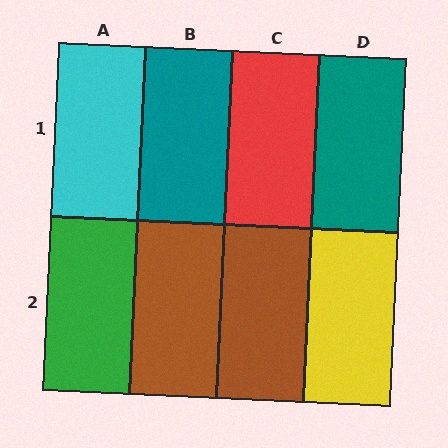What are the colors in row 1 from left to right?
Cyan, teal, red, teal.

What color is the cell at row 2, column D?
Yellow.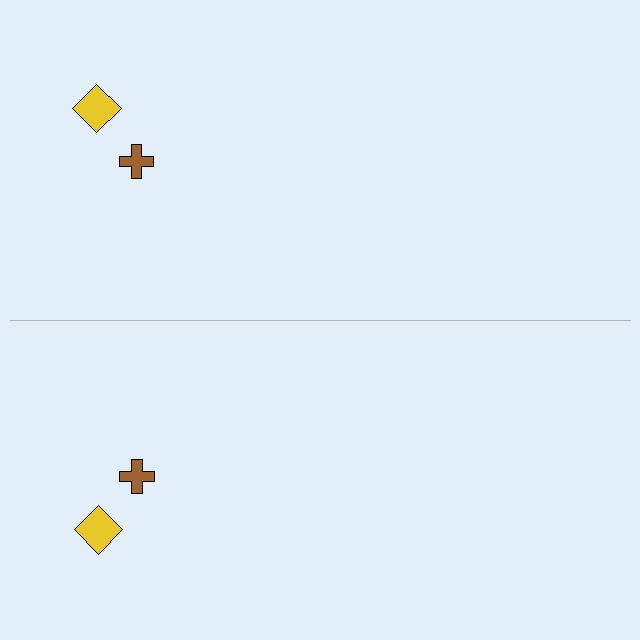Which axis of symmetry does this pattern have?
The pattern has a horizontal axis of symmetry running through the center of the image.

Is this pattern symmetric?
Yes, this pattern has bilateral (reflection) symmetry.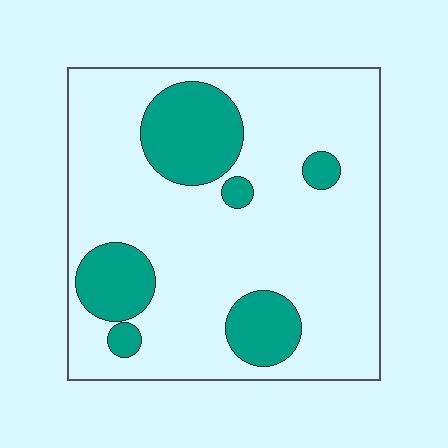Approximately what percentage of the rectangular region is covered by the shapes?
Approximately 20%.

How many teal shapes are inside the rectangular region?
6.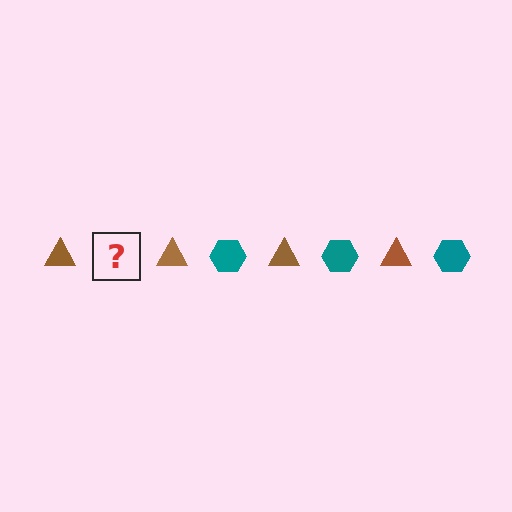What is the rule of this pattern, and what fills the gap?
The rule is that the pattern alternates between brown triangle and teal hexagon. The gap should be filled with a teal hexagon.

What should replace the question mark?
The question mark should be replaced with a teal hexagon.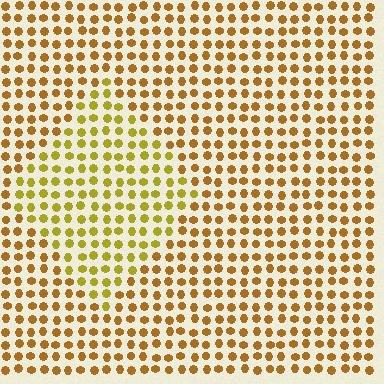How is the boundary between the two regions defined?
The boundary is defined purely by a slight shift in hue (about 25 degrees). Spacing, size, and orientation are identical on both sides.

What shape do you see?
I see a diamond.